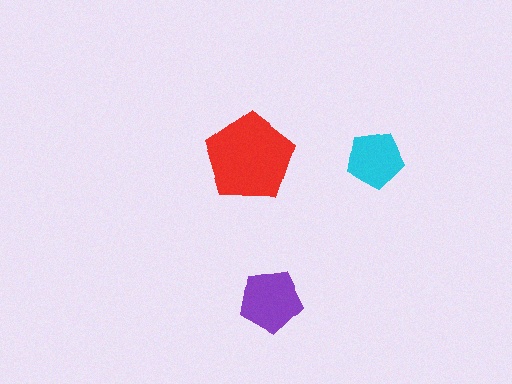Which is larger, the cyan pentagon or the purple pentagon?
The purple one.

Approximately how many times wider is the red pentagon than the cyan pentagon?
About 1.5 times wider.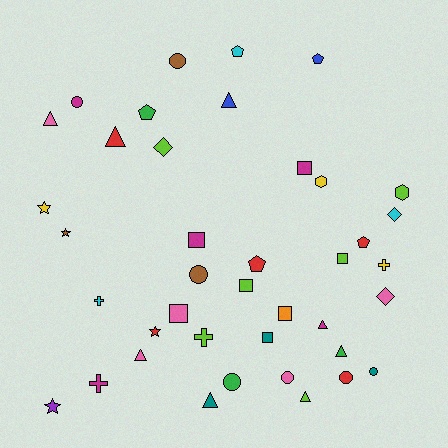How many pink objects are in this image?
There are 5 pink objects.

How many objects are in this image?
There are 40 objects.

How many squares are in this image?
There are 7 squares.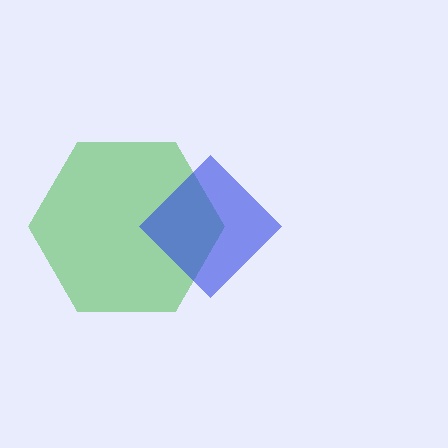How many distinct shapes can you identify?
There are 2 distinct shapes: a green hexagon, a blue diamond.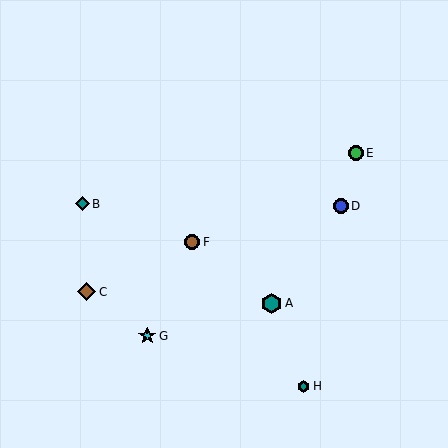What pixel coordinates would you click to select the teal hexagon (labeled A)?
Click at (272, 303) to select the teal hexagon A.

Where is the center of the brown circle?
The center of the brown circle is at (192, 242).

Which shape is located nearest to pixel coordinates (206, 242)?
The brown circle (labeled F) at (192, 242) is nearest to that location.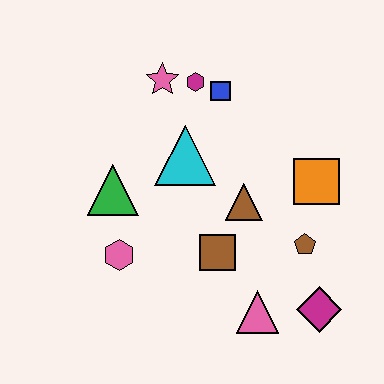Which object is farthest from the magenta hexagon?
The magenta diamond is farthest from the magenta hexagon.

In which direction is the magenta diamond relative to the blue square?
The magenta diamond is below the blue square.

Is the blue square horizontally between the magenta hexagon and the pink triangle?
Yes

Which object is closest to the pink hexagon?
The green triangle is closest to the pink hexagon.